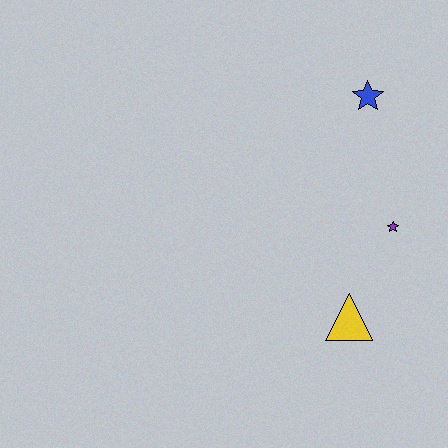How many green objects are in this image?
There are no green objects.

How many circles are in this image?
There are no circles.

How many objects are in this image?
There are 3 objects.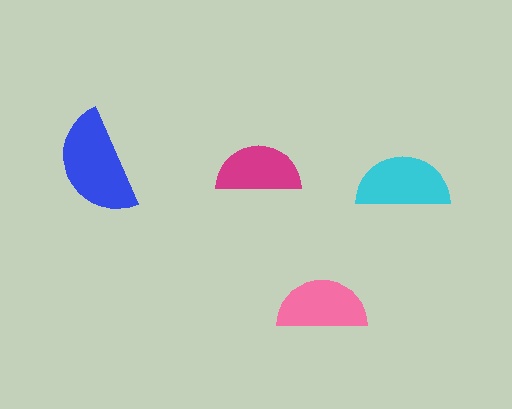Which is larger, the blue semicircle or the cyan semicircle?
The blue one.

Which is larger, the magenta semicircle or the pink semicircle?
The pink one.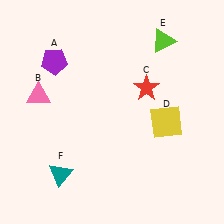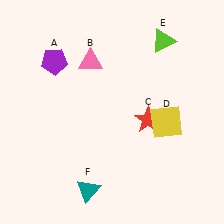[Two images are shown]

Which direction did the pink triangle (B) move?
The pink triangle (B) moved right.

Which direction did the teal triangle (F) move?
The teal triangle (F) moved right.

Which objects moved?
The objects that moved are: the pink triangle (B), the red star (C), the teal triangle (F).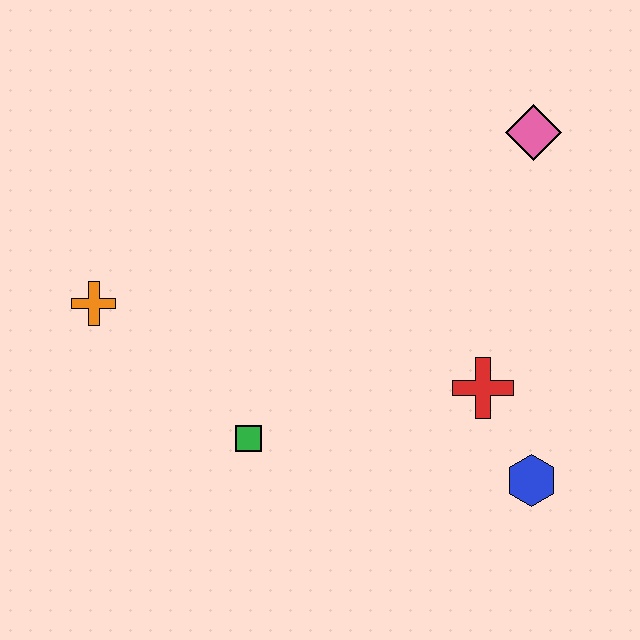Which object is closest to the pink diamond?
The red cross is closest to the pink diamond.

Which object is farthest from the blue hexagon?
The orange cross is farthest from the blue hexagon.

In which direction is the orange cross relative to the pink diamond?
The orange cross is to the left of the pink diamond.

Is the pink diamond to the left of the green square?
No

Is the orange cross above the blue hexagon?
Yes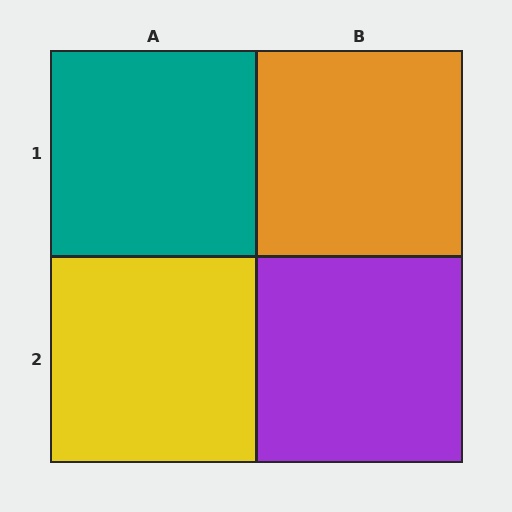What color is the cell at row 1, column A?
Teal.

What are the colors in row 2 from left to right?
Yellow, purple.